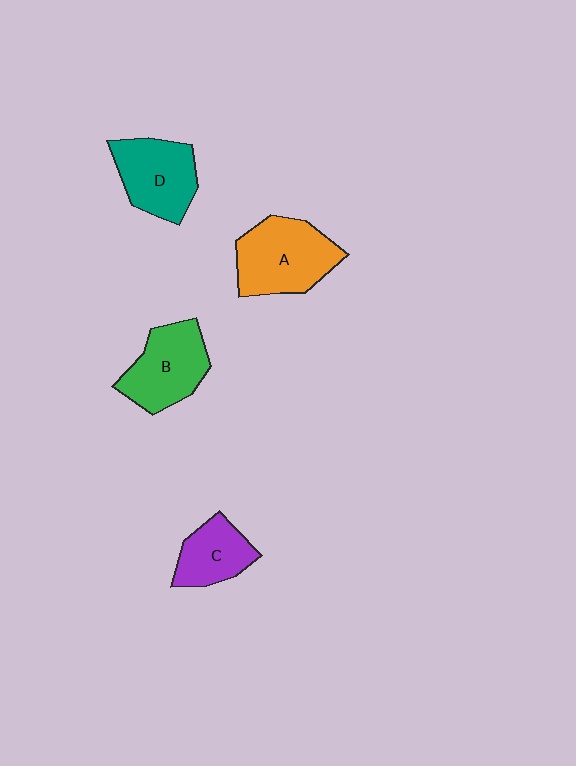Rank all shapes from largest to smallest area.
From largest to smallest: A (orange), B (green), D (teal), C (purple).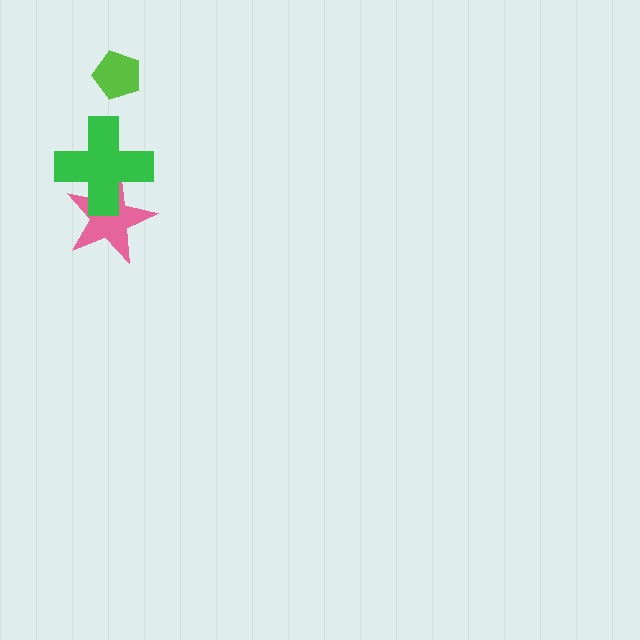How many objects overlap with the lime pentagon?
0 objects overlap with the lime pentagon.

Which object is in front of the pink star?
The green cross is in front of the pink star.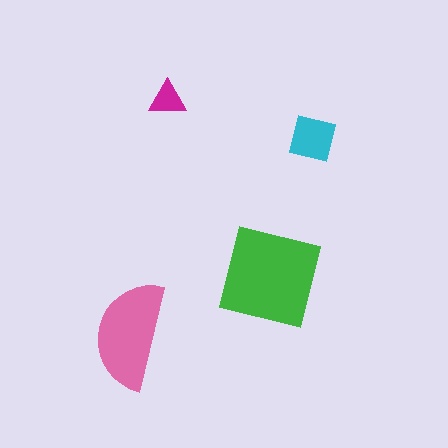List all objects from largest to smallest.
The green square, the pink semicircle, the cyan square, the magenta triangle.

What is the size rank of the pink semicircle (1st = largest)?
2nd.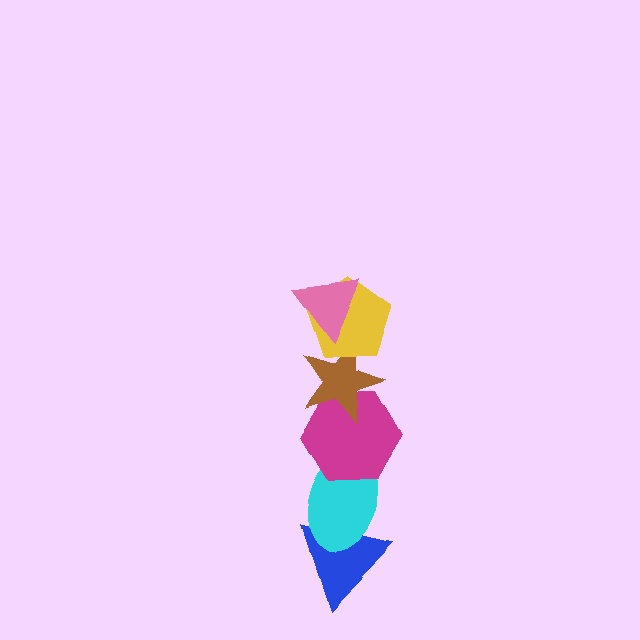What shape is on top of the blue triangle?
The cyan ellipse is on top of the blue triangle.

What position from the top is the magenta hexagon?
The magenta hexagon is 4th from the top.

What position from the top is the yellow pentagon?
The yellow pentagon is 2nd from the top.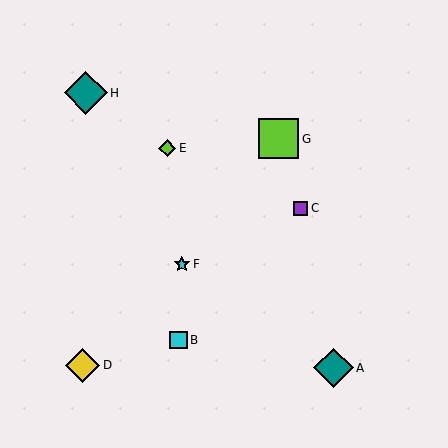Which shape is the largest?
The teal diamond (labeled H) is the largest.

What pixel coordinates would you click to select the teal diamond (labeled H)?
Click at (86, 93) to select the teal diamond H.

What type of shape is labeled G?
Shape G is a lime square.